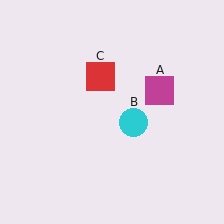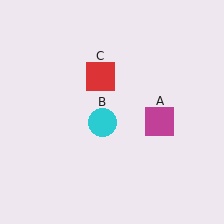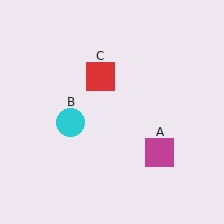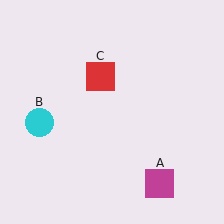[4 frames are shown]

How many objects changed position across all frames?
2 objects changed position: magenta square (object A), cyan circle (object B).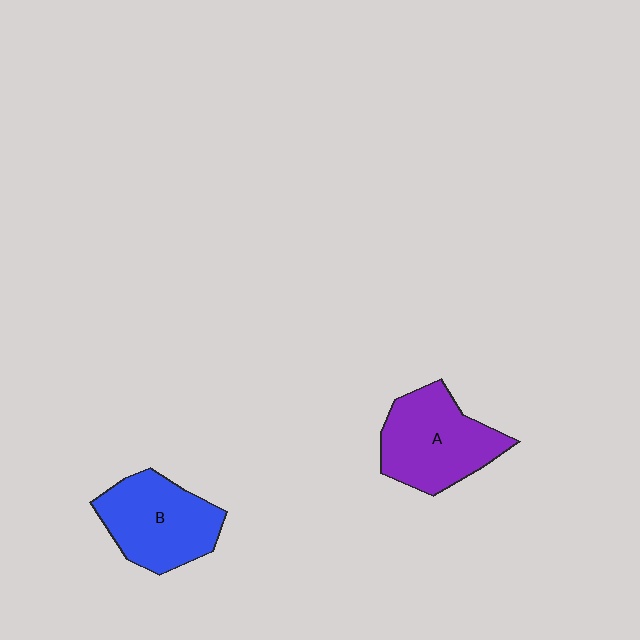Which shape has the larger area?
Shape A (purple).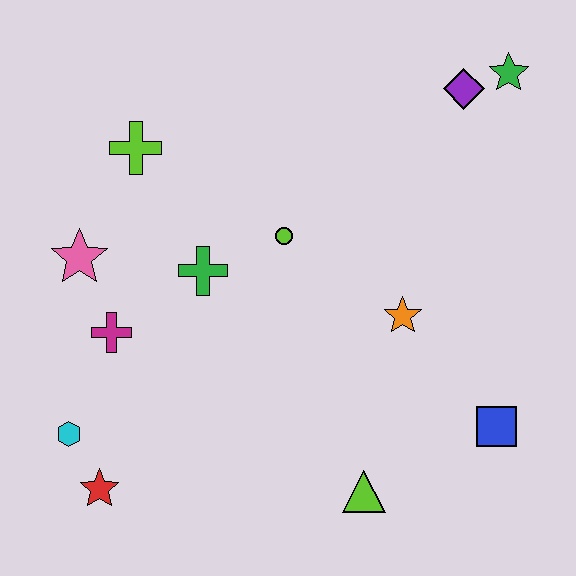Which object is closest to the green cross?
The lime circle is closest to the green cross.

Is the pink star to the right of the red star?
No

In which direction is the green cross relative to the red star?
The green cross is above the red star.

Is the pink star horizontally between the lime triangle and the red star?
No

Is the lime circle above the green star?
No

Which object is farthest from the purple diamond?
The red star is farthest from the purple diamond.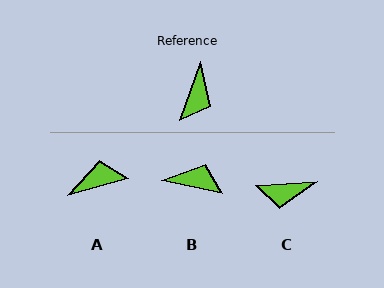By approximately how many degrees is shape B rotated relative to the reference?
Approximately 97 degrees counter-clockwise.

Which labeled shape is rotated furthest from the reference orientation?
A, about 125 degrees away.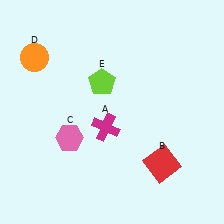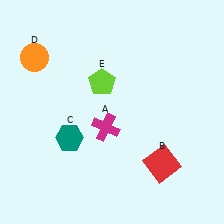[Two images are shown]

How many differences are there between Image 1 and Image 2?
There is 1 difference between the two images.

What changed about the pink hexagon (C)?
In Image 1, C is pink. In Image 2, it changed to teal.